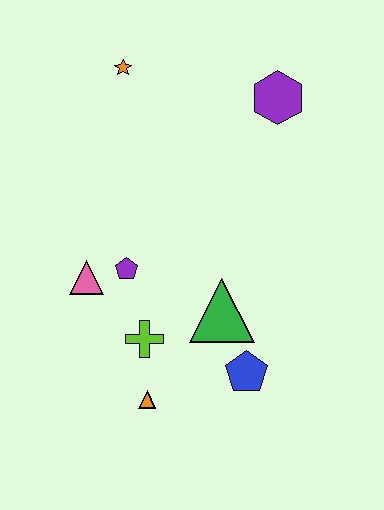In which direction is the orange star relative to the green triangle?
The orange star is above the green triangle.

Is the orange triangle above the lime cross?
No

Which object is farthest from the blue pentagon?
The orange star is farthest from the blue pentagon.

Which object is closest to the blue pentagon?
The green triangle is closest to the blue pentagon.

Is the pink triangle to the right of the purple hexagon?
No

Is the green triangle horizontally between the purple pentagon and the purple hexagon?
Yes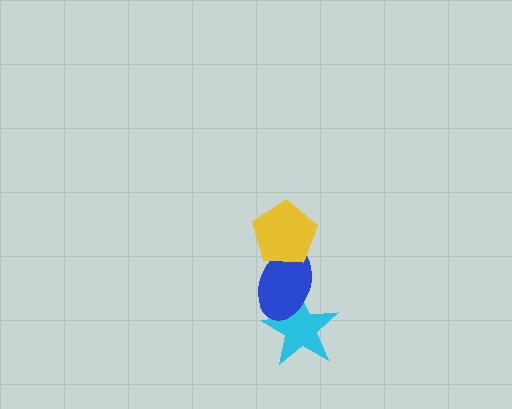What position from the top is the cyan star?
The cyan star is 3rd from the top.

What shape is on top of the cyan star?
The blue ellipse is on top of the cyan star.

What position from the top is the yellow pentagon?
The yellow pentagon is 1st from the top.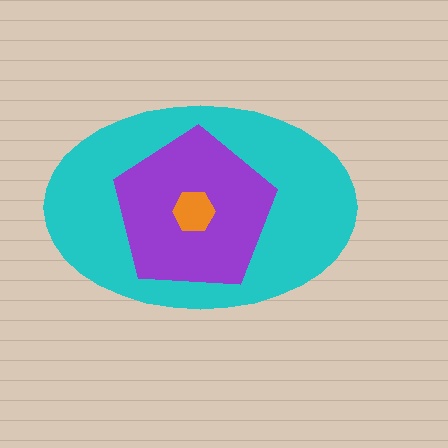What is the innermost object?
The orange hexagon.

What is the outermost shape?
The cyan ellipse.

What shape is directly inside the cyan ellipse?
The purple pentagon.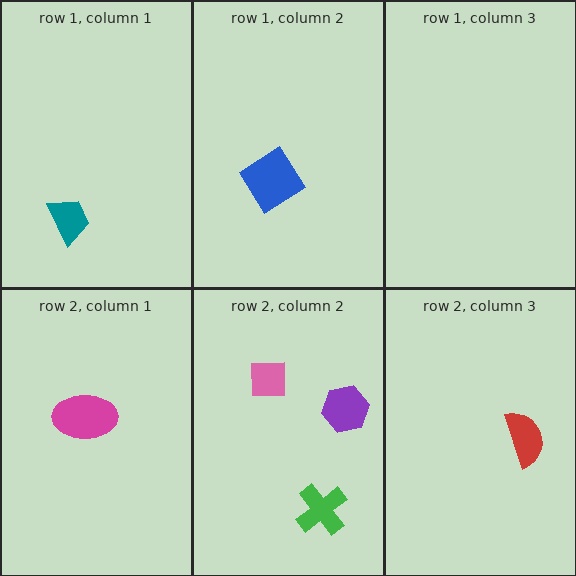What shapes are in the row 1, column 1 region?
The teal trapezoid.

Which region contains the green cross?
The row 2, column 2 region.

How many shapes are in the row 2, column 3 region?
1.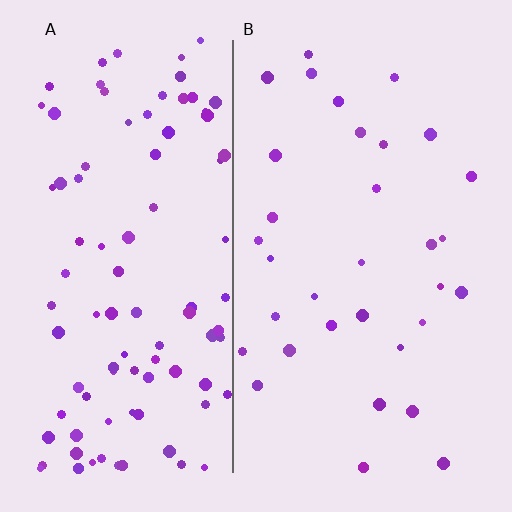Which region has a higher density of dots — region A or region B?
A (the left).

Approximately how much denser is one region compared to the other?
Approximately 2.9× — region A over region B.